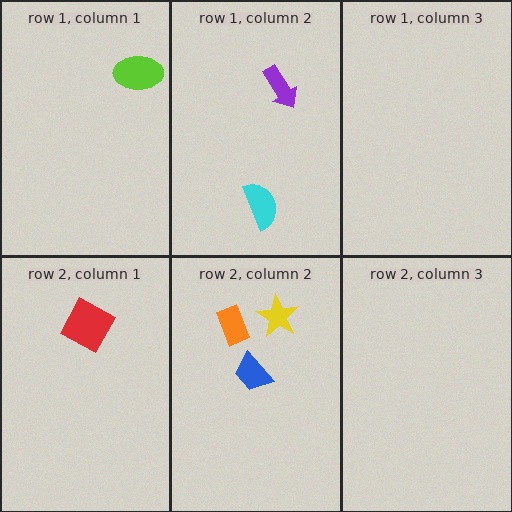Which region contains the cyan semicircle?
The row 1, column 2 region.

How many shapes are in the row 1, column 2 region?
2.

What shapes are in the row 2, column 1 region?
The red diamond.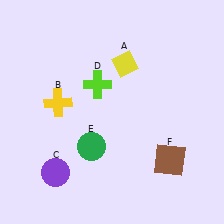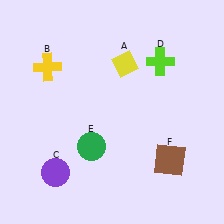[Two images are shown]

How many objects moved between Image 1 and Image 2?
2 objects moved between the two images.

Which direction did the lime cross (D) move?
The lime cross (D) moved right.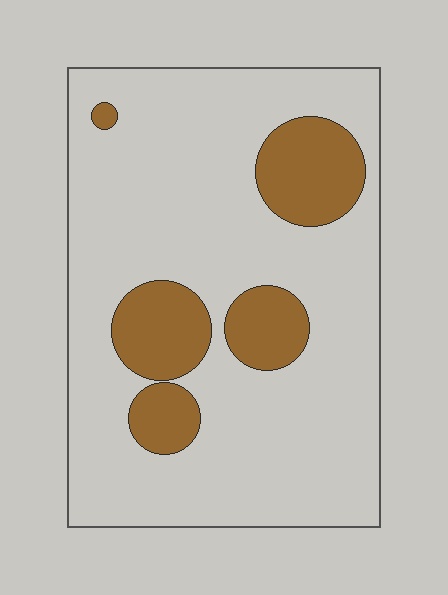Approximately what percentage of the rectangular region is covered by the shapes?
Approximately 20%.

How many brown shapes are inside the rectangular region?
5.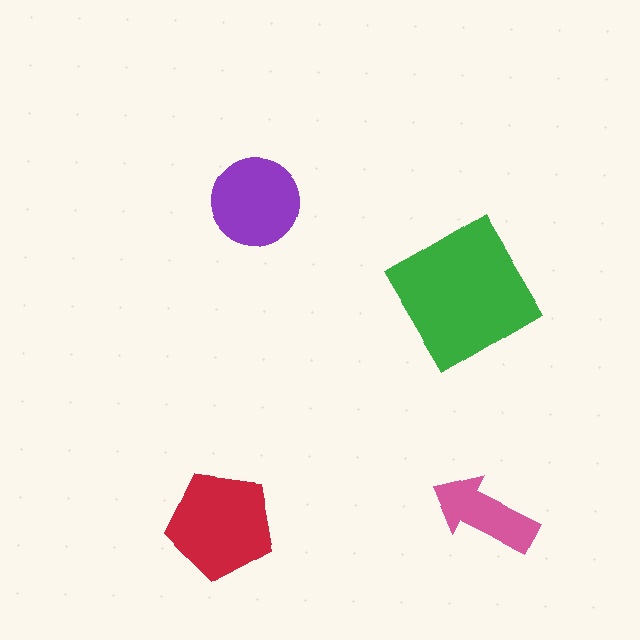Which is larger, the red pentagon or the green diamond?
The green diamond.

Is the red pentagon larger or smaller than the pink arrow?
Larger.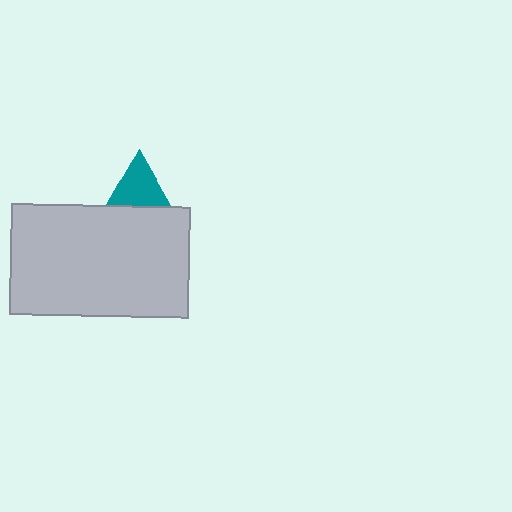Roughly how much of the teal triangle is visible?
A small part of it is visible (roughly 45%).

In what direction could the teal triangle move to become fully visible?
The teal triangle could move up. That would shift it out from behind the light gray rectangle entirely.